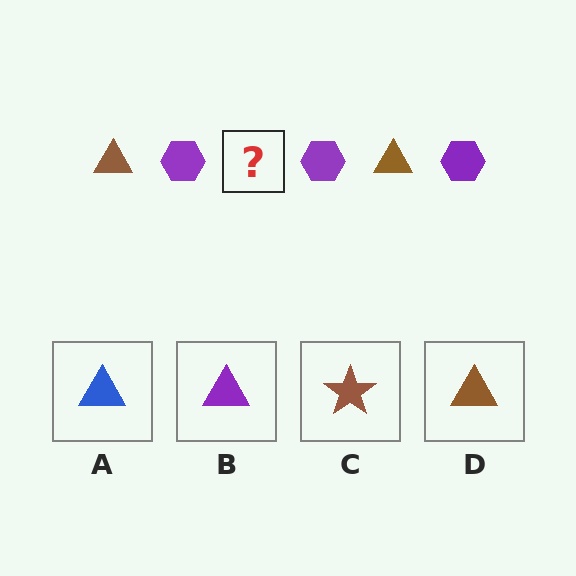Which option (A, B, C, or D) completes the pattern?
D.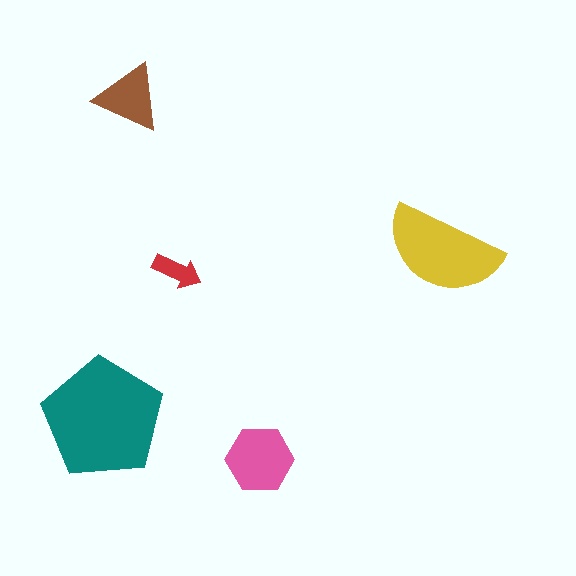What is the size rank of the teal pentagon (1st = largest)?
1st.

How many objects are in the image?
There are 5 objects in the image.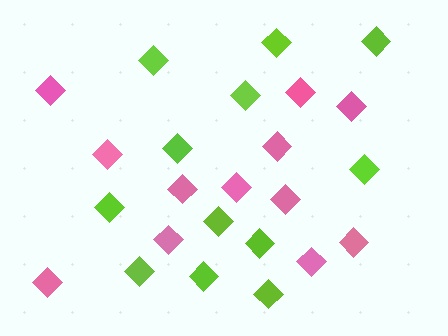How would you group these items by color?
There are 2 groups: one group of pink diamonds (12) and one group of lime diamonds (12).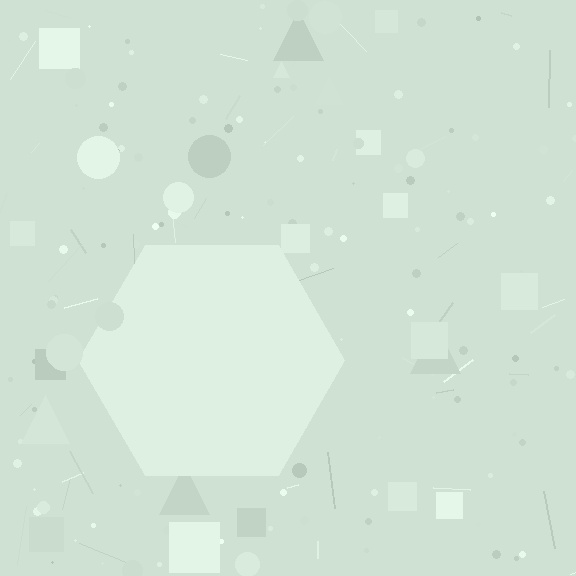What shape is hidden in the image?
A hexagon is hidden in the image.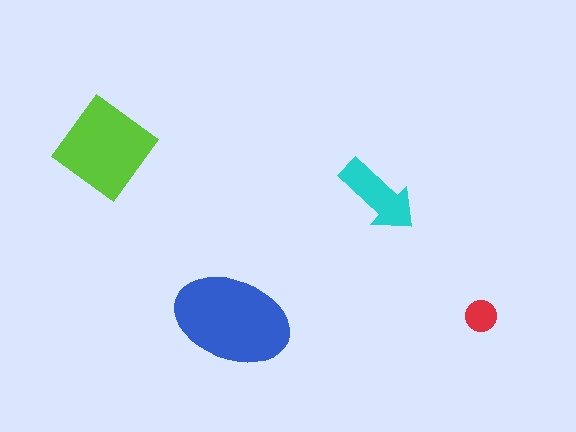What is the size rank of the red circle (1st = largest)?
4th.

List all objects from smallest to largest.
The red circle, the cyan arrow, the lime diamond, the blue ellipse.